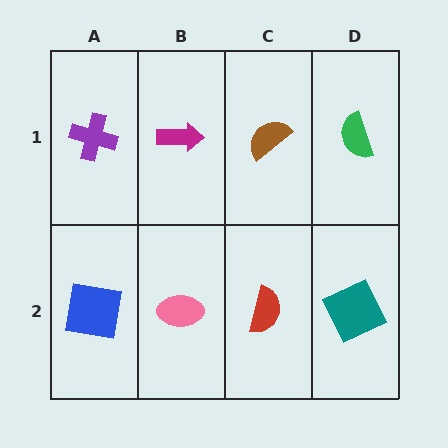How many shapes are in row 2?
4 shapes.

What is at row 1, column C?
A brown semicircle.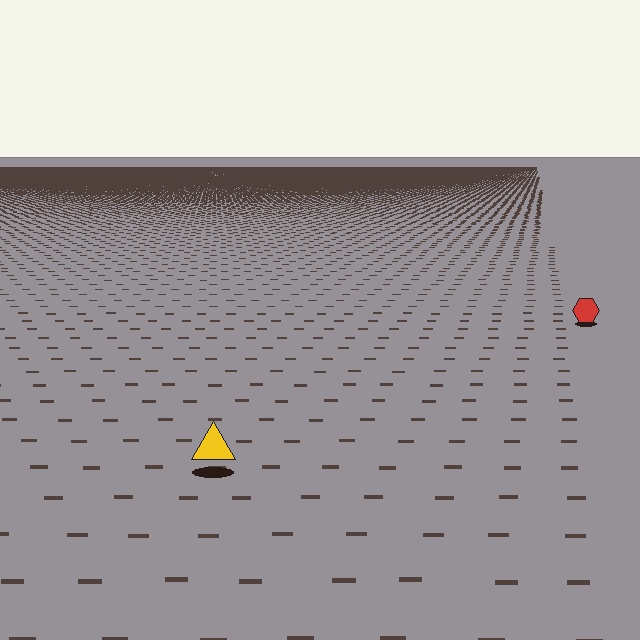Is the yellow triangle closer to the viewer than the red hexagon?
Yes. The yellow triangle is closer — you can tell from the texture gradient: the ground texture is coarser near it.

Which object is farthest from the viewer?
The red hexagon is farthest from the viewer. It appears smaller and the ground texture around it is denser.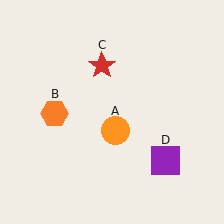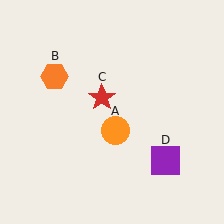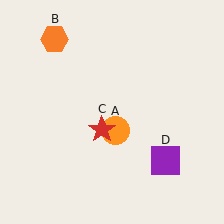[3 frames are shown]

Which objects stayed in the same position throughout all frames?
Orange circle (object A) and purple square (object D) remained stationary.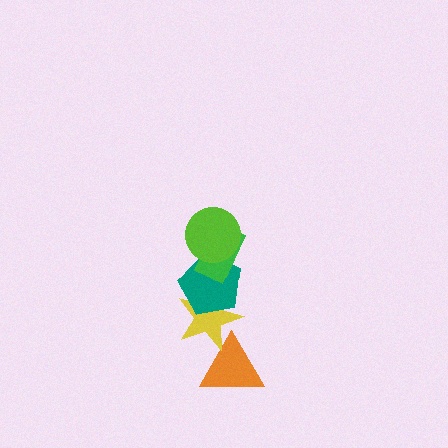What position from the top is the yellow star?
The yellow star is 4th from the top.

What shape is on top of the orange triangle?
The yellow star is on top of the orange triangle.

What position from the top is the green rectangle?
The green rectangle is 2nd from the top.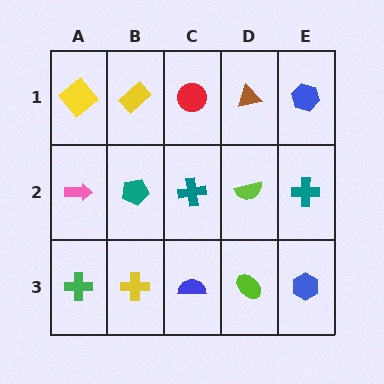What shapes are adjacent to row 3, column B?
A teal pentagon (row 2, column B), a green cross (row 3, column A), a blue semicircle (row 3, column C).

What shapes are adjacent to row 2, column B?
A yellow rectangle (row 1, column B), a yellow cross (row 3, column B), a pink arrow (row 2, column A), a teal cross (row 2, column C).